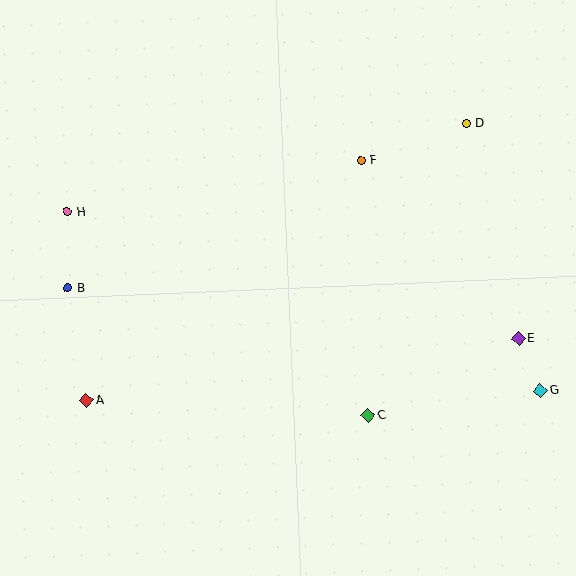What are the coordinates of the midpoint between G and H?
The midpoint between G and H is at (304, 301).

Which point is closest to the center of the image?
Point F at (361, 160) is closest to the center.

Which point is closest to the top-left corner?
Point H is closest to the top-left corner.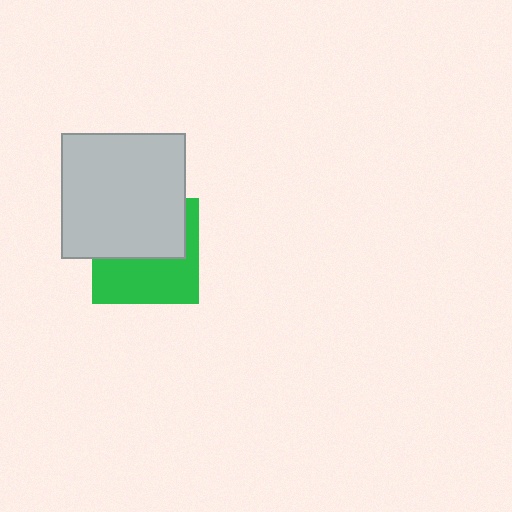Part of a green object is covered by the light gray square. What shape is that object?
It is a square.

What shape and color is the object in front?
The object in front is a light gray square.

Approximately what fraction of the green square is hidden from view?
Roughly 51% of the green square is hidden behind the light gray square.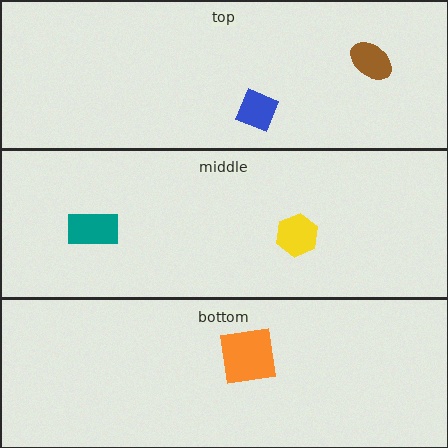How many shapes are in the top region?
2.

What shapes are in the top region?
The blue diamond, the brown ellipse.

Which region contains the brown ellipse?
The top region.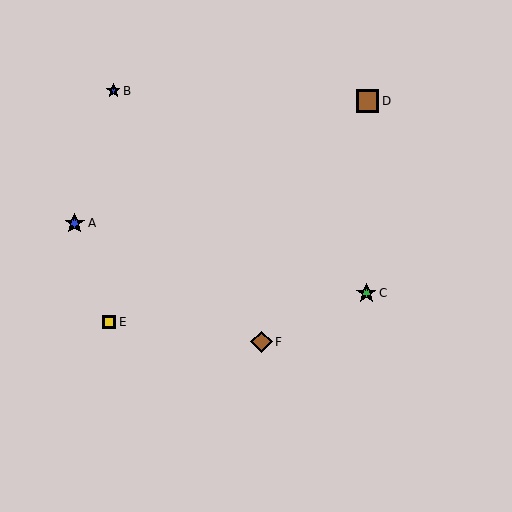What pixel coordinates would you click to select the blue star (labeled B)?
Click at (113, 91) to select the blue star B.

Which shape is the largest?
The brown square (labeled D) is the largest.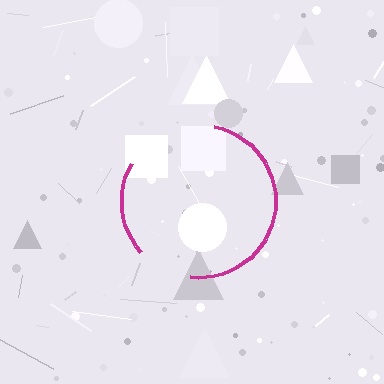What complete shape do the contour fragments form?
The contour fragments form a circle.